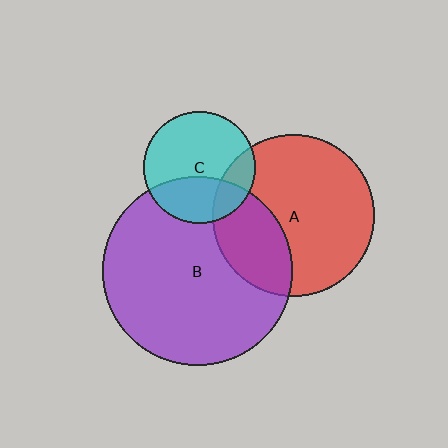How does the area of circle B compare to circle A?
Approximately 1.4 times.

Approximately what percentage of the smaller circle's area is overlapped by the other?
Approximately 30%.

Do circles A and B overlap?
Yes.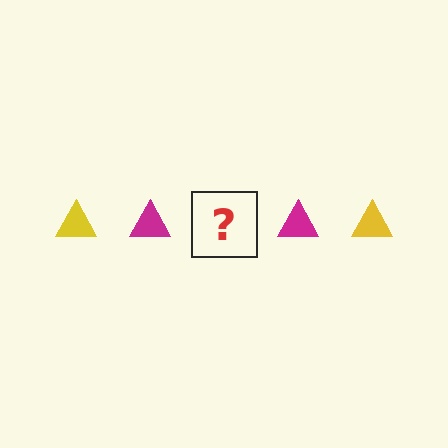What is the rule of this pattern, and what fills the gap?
The rule is that the pattern cycles through yellow, magenta triangles. The gap should be filled with a yellow triangle.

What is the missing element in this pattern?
The missing element is a yellow triangle.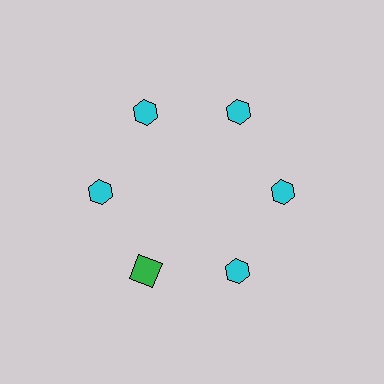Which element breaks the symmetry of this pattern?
The green square at roughly the 7 o'clock position breaks the symmetry. All other shapes are cyan hexagons.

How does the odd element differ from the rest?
It differs in both color (green instead of cyan) and shape (square instead of hexagon).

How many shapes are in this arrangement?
There are 6 shapes arranged in a ring pattern.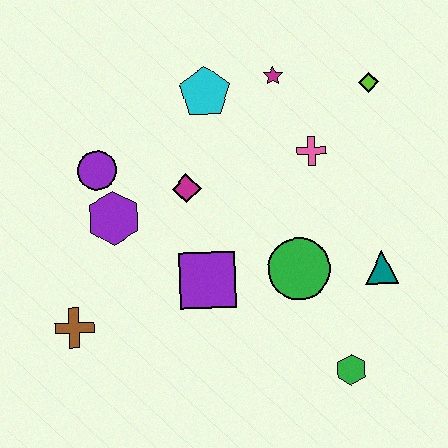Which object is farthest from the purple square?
The lime diamond is farthest from the purple square.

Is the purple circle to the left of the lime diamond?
Yes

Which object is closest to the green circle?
The teal triangle is closest to the green circle.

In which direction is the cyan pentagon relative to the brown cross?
The cyan pentagon is above the brown cross.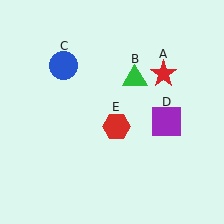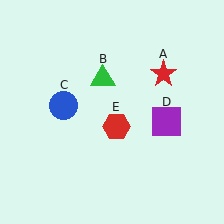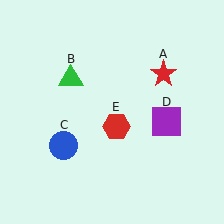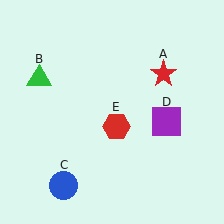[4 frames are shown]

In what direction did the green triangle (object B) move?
The green triangle (object B) moved left.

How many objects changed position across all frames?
2 objects changed position: green triangle (object B), blue circle (object C).